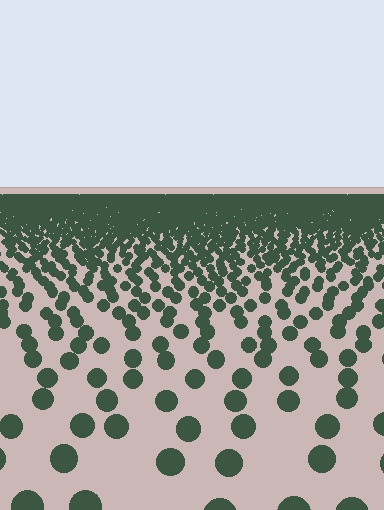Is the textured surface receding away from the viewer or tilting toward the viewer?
The surface is receding away from the viewer. Texture elements get smaller and denser toward the top.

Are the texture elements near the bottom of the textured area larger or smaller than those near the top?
Larger. Near the bottom, elements are closer to the viewer and appear at a bigger on-screen size.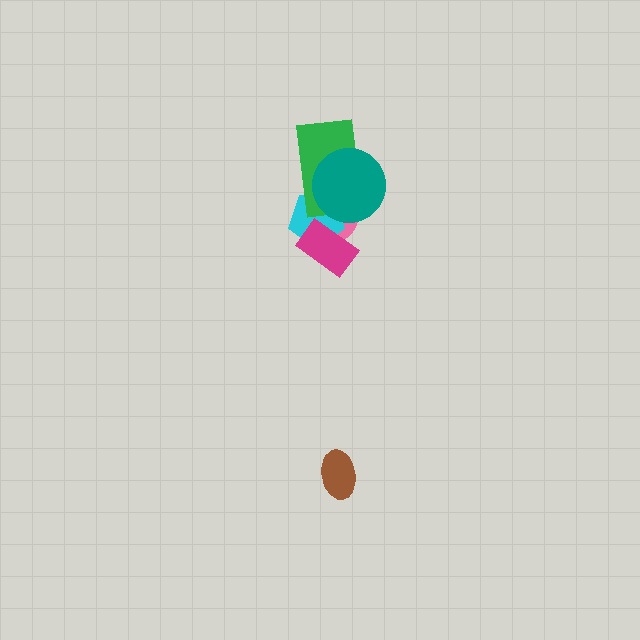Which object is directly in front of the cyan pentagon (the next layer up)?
The green rectangle is directly in front of the cyan pentagon.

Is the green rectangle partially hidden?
Yes, it is partially covered by another shape.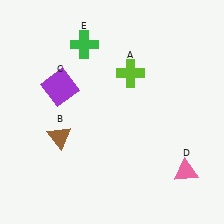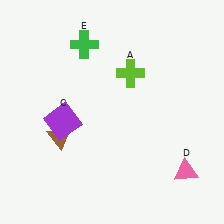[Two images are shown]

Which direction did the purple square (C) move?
The purple square (C) moved down.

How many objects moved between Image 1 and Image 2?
1 object moved between the two images.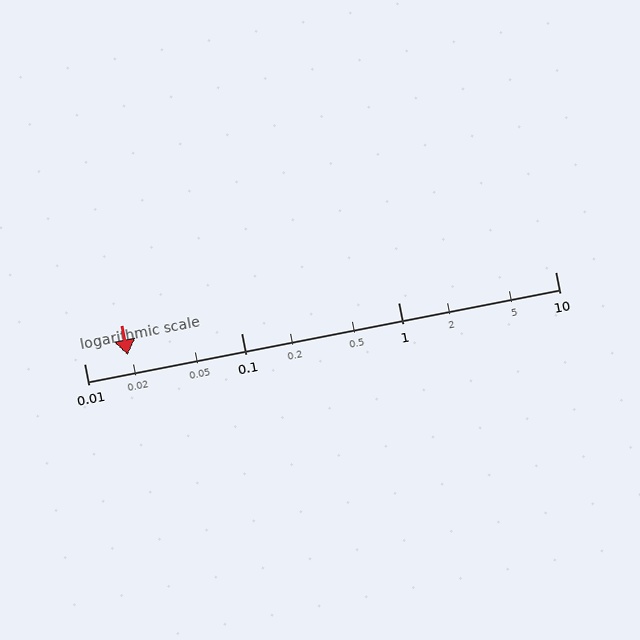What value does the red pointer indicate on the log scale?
The pointer indicates approximately 0.019.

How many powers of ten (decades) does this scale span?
The scale spans 3 decades, from 0.01 to 10.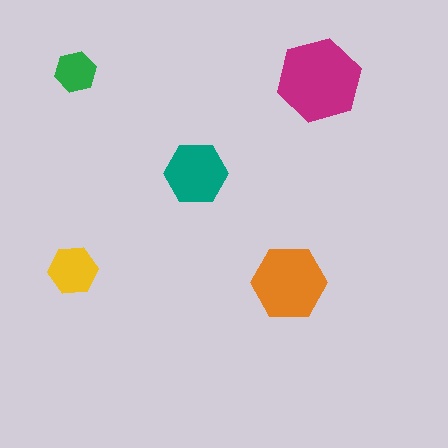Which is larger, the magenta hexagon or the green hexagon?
The magenta one.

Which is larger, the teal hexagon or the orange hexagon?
The orange one.